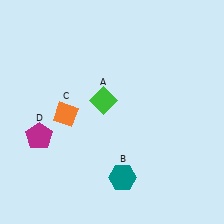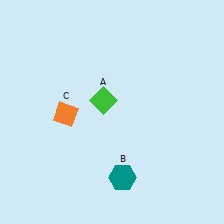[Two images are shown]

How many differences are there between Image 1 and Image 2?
There is 1 difference between the two images.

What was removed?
The magenta pentagon (D) was removed in Image 2.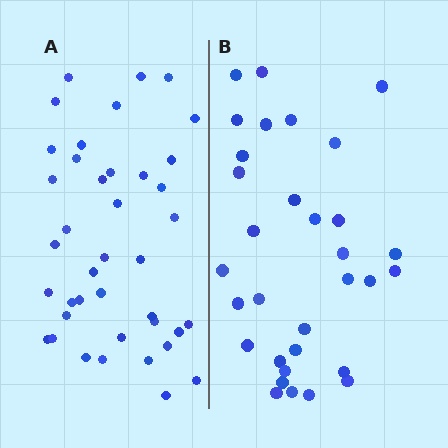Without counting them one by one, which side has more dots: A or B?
Region A (the left region) has more dots.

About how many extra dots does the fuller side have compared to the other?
Region A has roughly 8 or so more dots than region B.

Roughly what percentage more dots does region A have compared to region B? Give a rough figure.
About 25% more.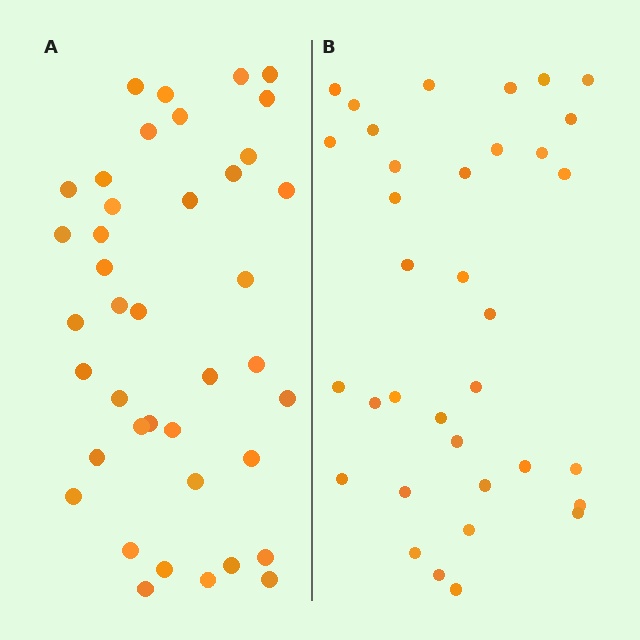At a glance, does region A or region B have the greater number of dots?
Region A (the left region) has more dots.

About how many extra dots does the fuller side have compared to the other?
Region A has about 5 more dots than region B.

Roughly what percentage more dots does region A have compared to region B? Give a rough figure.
About 15% more.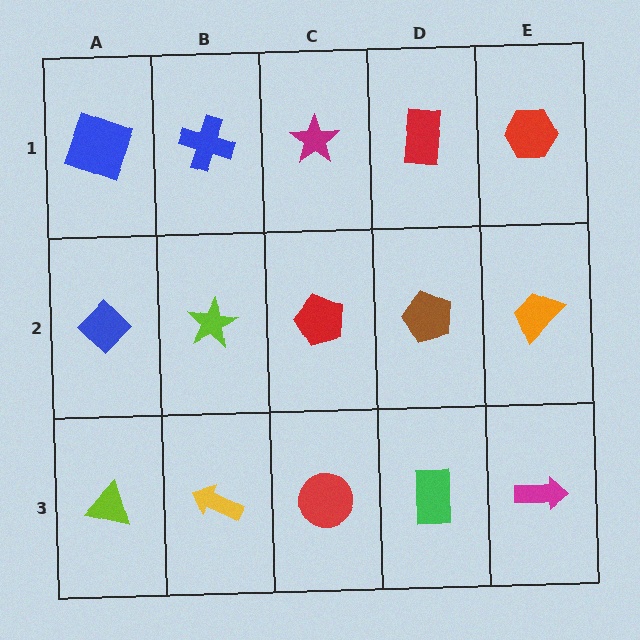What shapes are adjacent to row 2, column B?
A blue cross (row 1, column B), a yellow arrow (row 3, column B), a blue diamond (row 2, column A), a red pentagon (row 2, column C).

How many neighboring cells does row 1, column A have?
2.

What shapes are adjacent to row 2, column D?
A red rectangle (row 1, column D), a green rectangle (row 3, column D), a red pentagon (row 2, column C), an orange trapezoid (row 2, column E).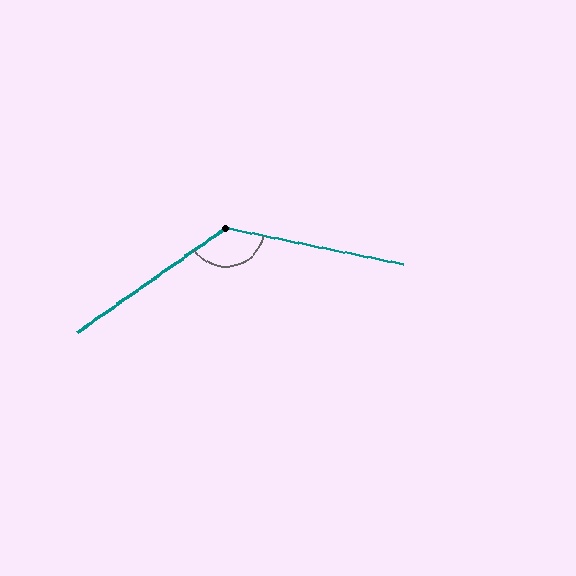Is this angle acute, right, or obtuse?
It is obtuse.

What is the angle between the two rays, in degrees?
Approximately 133 degrees.